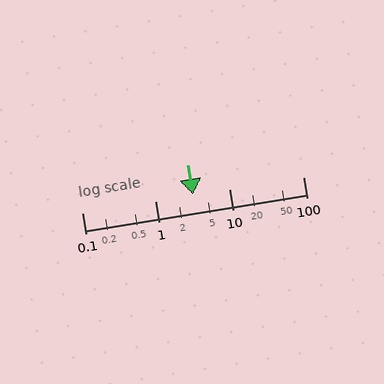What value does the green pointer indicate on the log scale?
The pointer indicates approximately 3.2.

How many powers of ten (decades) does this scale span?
The scale spans 3 decades, from 0.1 to 100.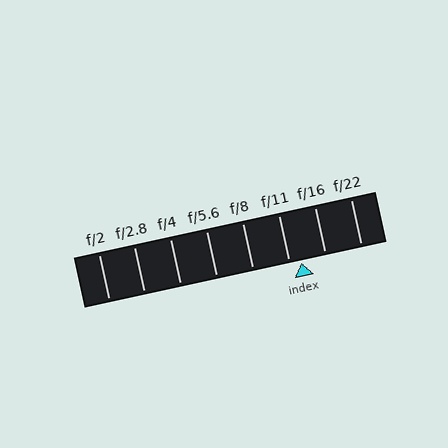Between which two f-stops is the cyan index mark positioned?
The index mark is between f/11 and f/16.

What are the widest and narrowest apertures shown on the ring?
The widest aperture shown is f/2 and the narrowest is f/22.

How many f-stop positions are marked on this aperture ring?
There are 8 f-stop positions marked.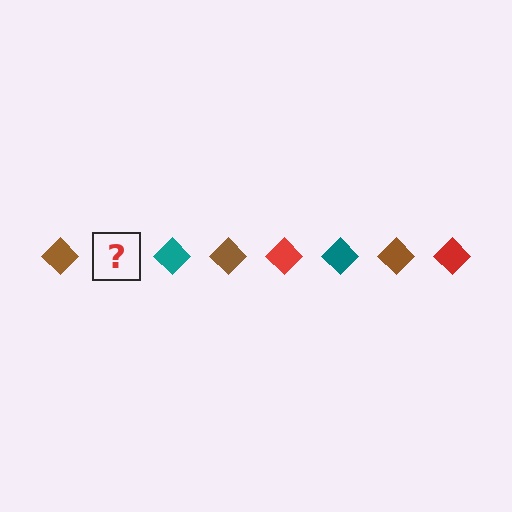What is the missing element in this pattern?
The missing element is a red diamond.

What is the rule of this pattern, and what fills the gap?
The rule is that the pattern cycles through brown, red, teal diamonds. The gap should be filled with a red diamond.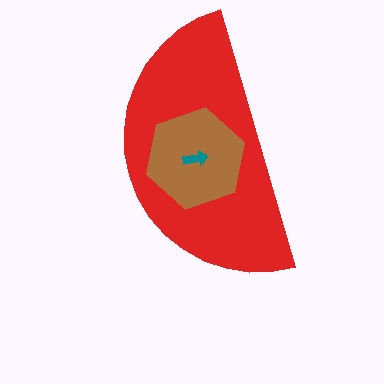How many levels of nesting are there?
3.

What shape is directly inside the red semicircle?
The brown hexagon.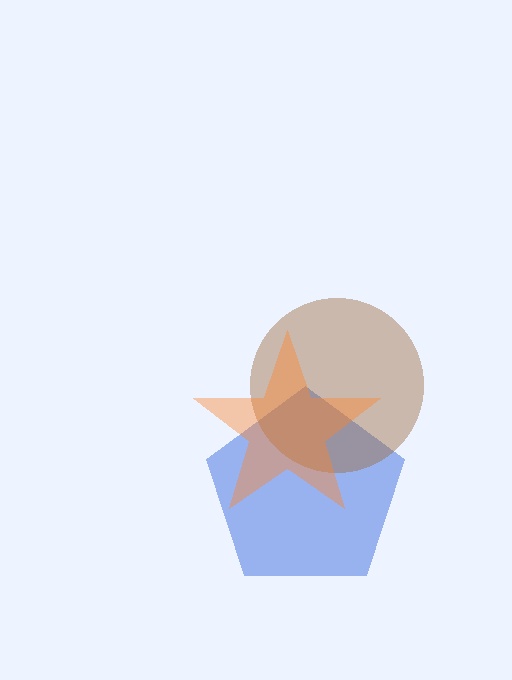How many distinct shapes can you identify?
There are 3 distinct shapes: a blue pentagon, a brown circle, an orange star.